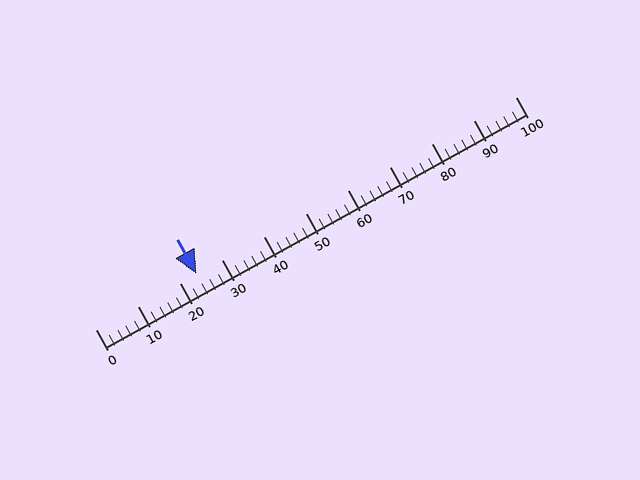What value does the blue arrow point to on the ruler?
The blue arrow points to approximately 24.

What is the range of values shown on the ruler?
The ruler shows values from 0 to 100.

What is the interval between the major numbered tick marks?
The major tick marks are spaced 10 units apart.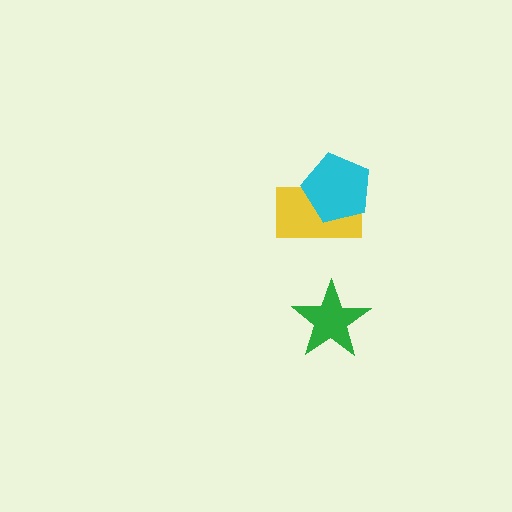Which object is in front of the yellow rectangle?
The cyan pentagon is in front of the yellow rectangle.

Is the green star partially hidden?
No, no other shape covers it.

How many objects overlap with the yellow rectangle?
1 object overlaps with the yellow rectangle.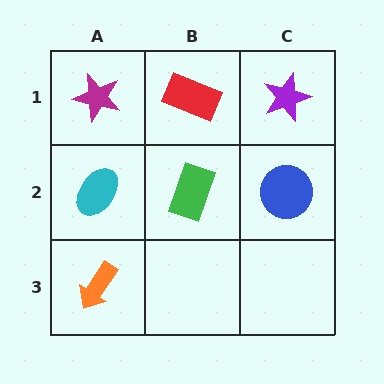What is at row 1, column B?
A red rectangle.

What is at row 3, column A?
An orange arrow.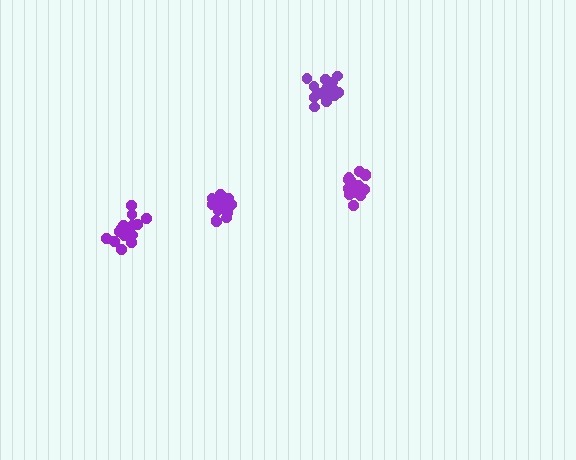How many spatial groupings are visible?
There are 4 spatial groupings.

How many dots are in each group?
Group 1: 18 dots, Group 2: 18 dots, Group 3: 19 dots, Group 4: 16 dots (71 total).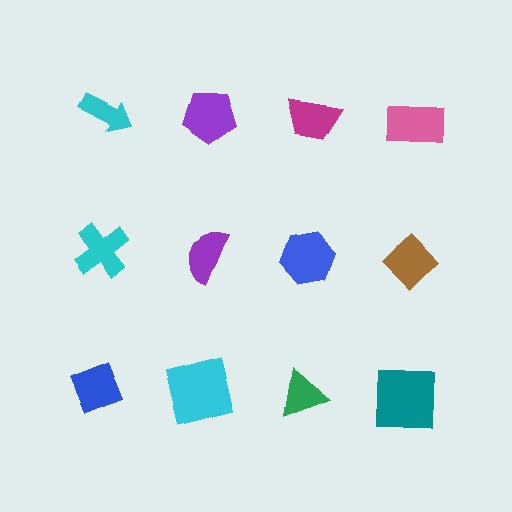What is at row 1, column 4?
A pink rectangle.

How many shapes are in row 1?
4 shapes.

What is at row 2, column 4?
A brown diamond.